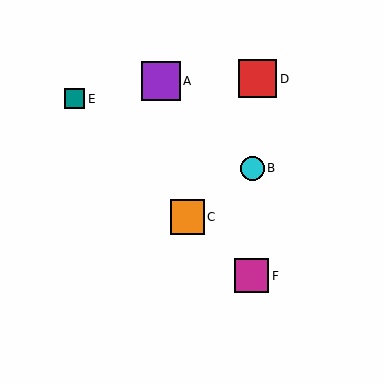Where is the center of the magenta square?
The center of the magenta square is at (251, 276).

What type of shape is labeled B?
Shape B is a cyan circle.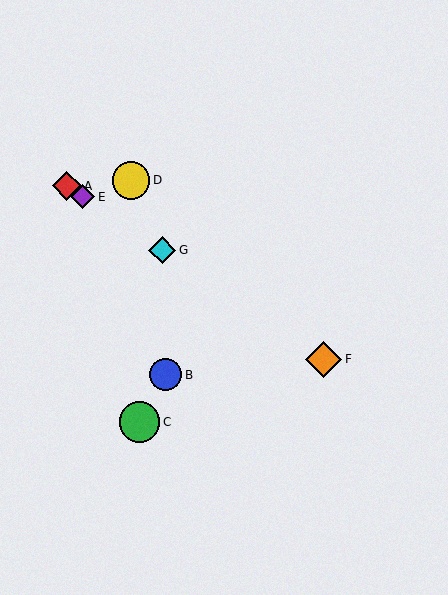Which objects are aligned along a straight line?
Objects A, E, F, G are aligned along a straight line.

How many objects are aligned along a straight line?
4 objects (A, E, F, G) are aligned along a straight line.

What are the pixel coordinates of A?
Object A is at (67, 186).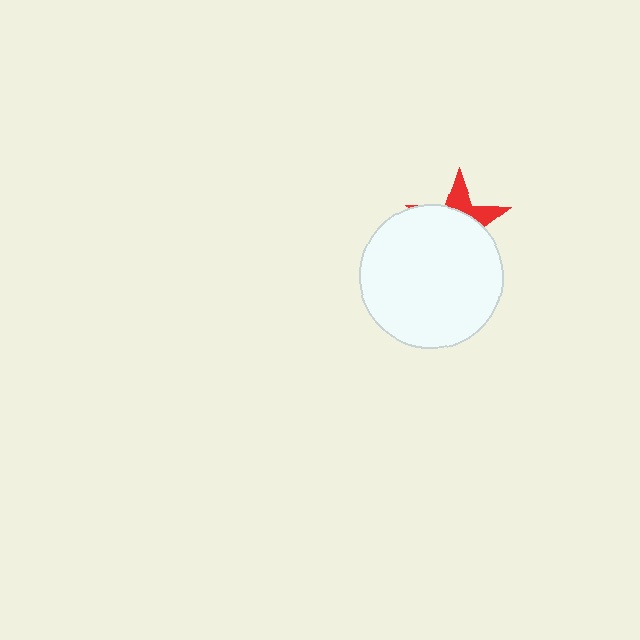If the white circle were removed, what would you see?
You would see the complete red star.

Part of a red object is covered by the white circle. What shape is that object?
It is a star.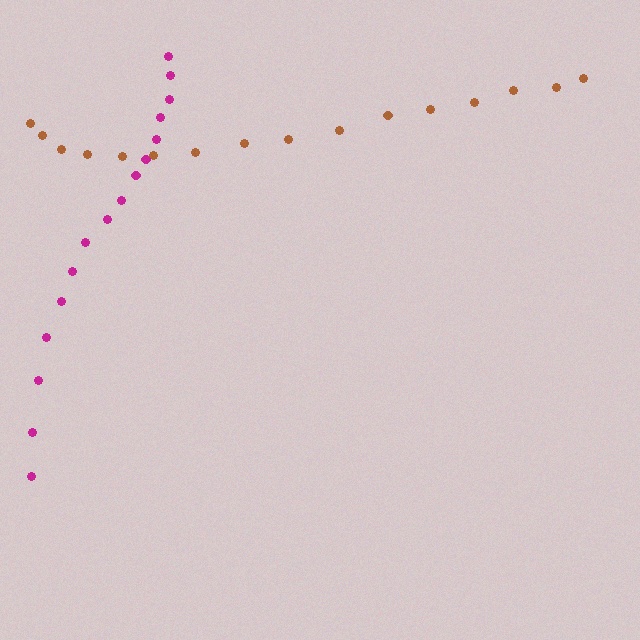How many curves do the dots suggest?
There are 2 distinct paths.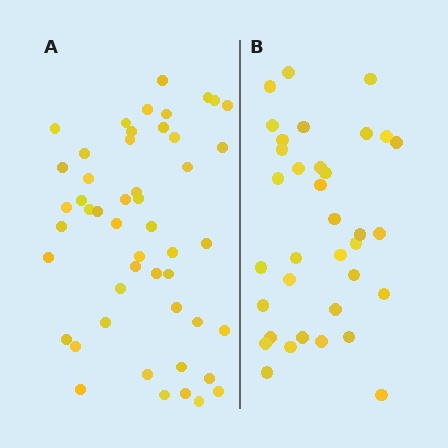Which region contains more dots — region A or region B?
Region A (the left region) has more dots.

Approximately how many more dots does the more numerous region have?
Region A has approximately 15 more dots than region B.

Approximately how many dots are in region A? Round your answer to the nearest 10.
About 50 dots. (The exact count is 49, which rounds to 50.)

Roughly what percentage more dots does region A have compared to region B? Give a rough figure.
About 40% more.